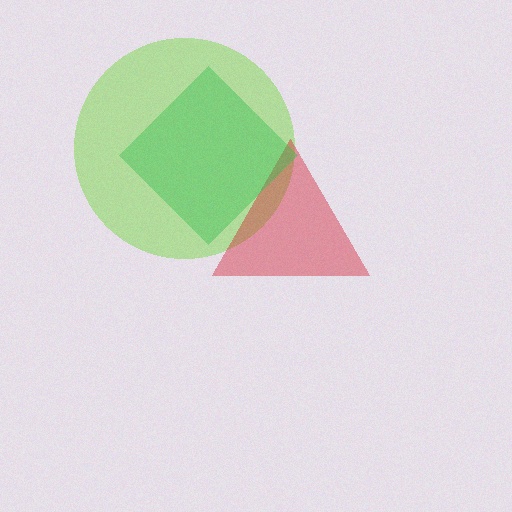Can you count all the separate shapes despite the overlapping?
Yes, there are 3 separate shapes.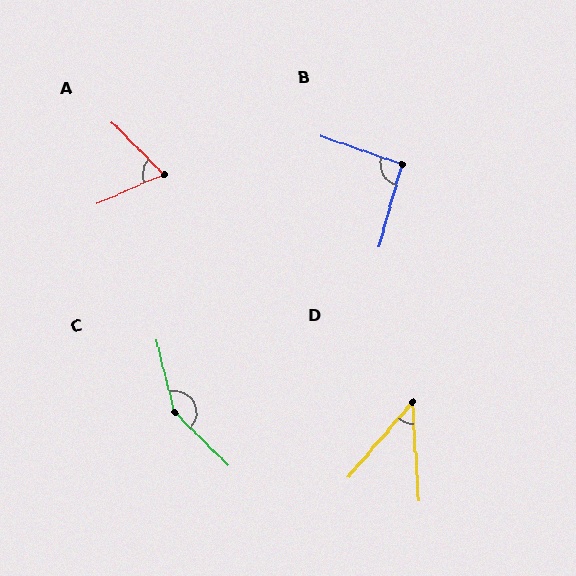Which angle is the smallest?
D, at approximately 44 degrees.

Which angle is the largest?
C, at approximately 149 degrees.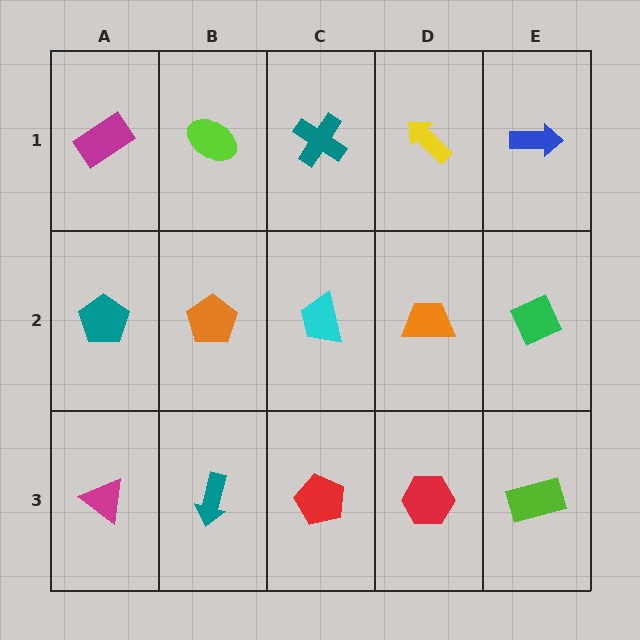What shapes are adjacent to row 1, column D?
An orange trapezoid (row 2, column D), a teal cross (row 1, column C), a blue arrow (row 1, column E).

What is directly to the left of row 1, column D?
A teal cross.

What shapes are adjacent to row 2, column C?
A teal cross (row 1, column C), a red pentagon (row 3, column C), an orange pentagon (row 2, column B), an orange trapezoid (row 2, column D).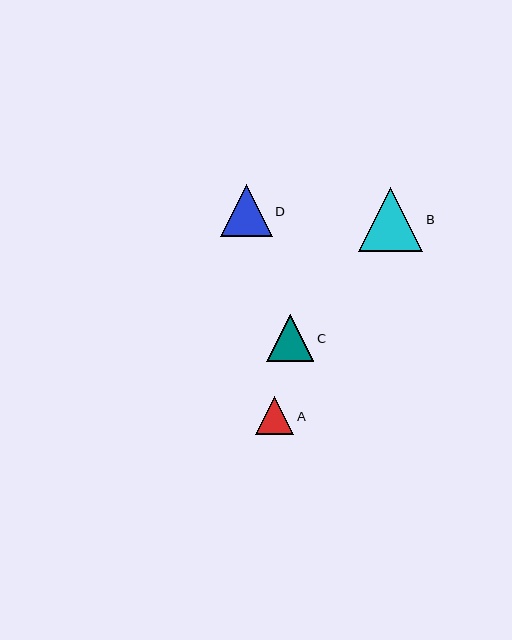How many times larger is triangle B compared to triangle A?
Triangle B is approximately 1.7 times the size of triangle A.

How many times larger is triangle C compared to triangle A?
Triangle C is approximately 1.2 times the size of triangle A.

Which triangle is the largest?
Triangle B is the largest with a size of approximately 65 pixels.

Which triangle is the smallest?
Triangle A is the smallest with a size of approximately 38 pixels.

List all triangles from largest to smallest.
From largest to smallest: B, D, C, A.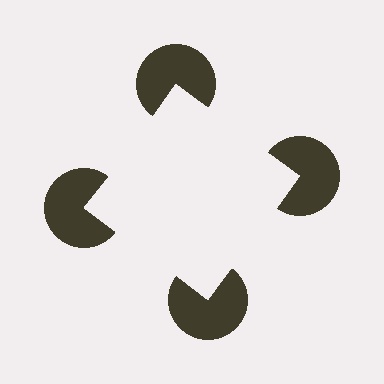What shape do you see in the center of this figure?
An illusory square — its edges are inferred from the aligned wedge cuts in the pac-man discs, not physically drawn.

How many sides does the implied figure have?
4 sides.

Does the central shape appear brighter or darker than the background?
It typically appears slightly brighter than the background, even though no actual brightness change is drawn.